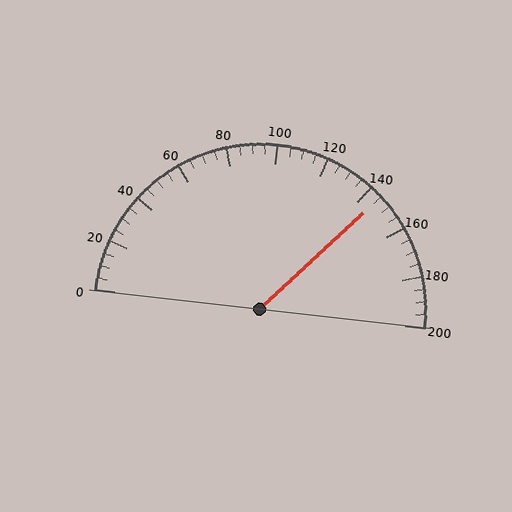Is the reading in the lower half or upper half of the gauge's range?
The reading is in the upper half of the range (0 to 200).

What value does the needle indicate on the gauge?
The needle indicates approximately 145.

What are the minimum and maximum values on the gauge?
The gauge ranges from 0 to 200.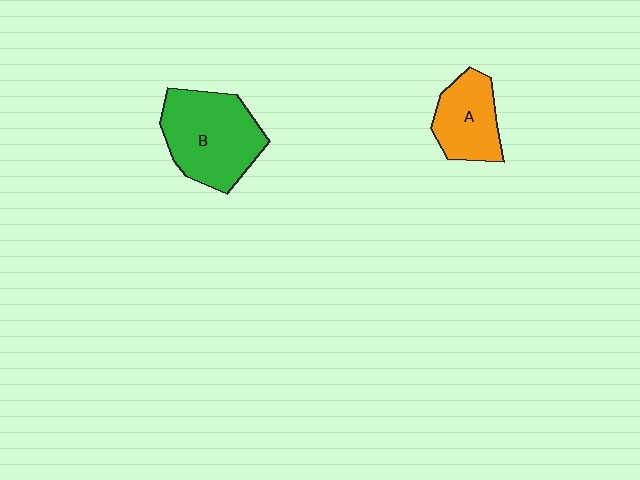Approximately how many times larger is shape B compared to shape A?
Approximately 1.6 times.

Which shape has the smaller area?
Shape A (orange).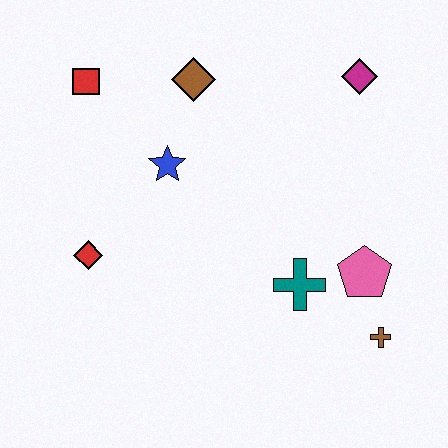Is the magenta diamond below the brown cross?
No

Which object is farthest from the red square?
The brown cross is farthest from the red square.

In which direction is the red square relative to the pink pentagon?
The red square is to the left of the pink pentagon.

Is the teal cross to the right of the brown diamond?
Yes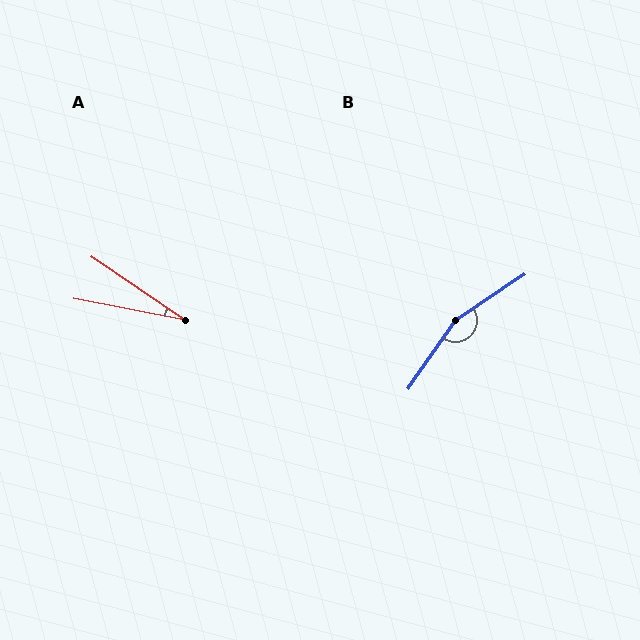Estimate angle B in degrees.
Approximately 158 degrees.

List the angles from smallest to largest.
A (23°), B (158°).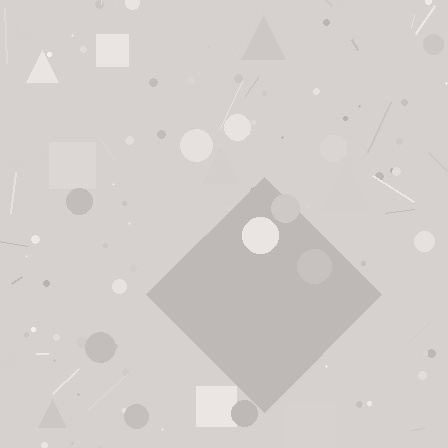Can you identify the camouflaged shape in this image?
The camouflaged shape is a diamond.